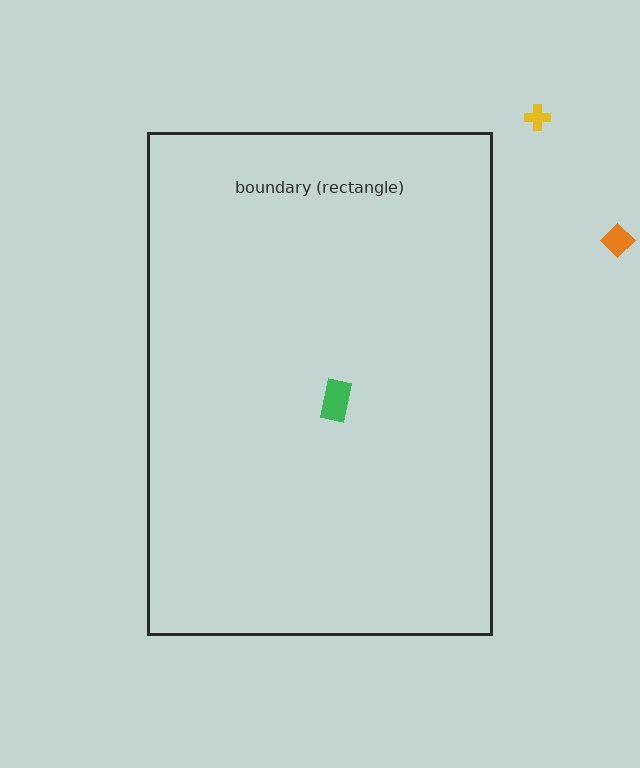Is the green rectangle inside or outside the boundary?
Inside.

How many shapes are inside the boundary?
1 inside, 2 outside.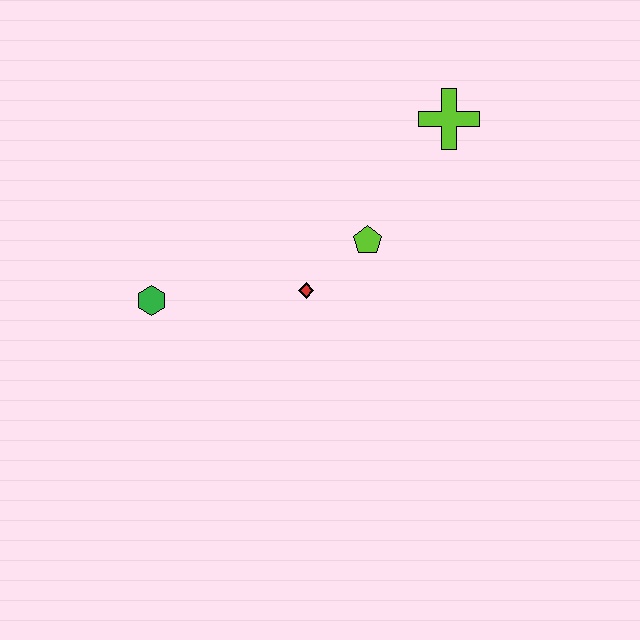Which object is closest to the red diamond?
The lime pentagon is closest to the red diamond.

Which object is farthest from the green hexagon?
The lime cross is farthest from the green hexagon.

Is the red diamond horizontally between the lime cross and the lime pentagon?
No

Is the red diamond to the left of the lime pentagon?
Yes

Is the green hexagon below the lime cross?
Yes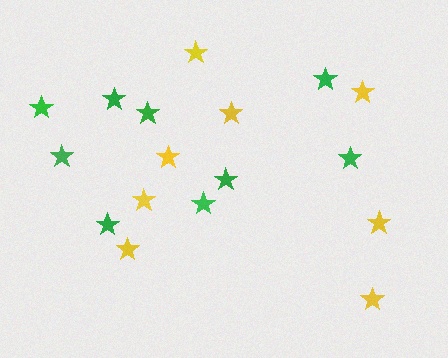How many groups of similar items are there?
There are 2 groups: one group of yellow stars (8) and one group of green stars (9).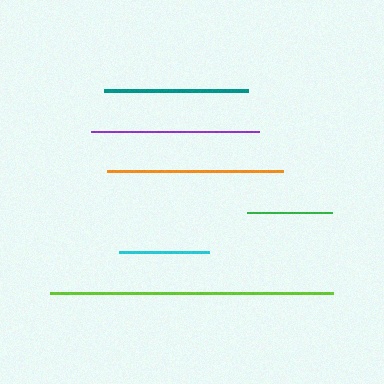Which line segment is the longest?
The lime line is the longest at approximately 283 pixels.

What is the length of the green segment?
The green segment is approximately 85 pixels long.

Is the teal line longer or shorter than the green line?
The teal line is longer than the green line.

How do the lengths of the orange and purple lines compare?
The orange and purple lines are approximately the same length.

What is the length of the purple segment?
The purple segment is approximately 168 pixels long.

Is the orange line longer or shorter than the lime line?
The lime line is longer than the orange line.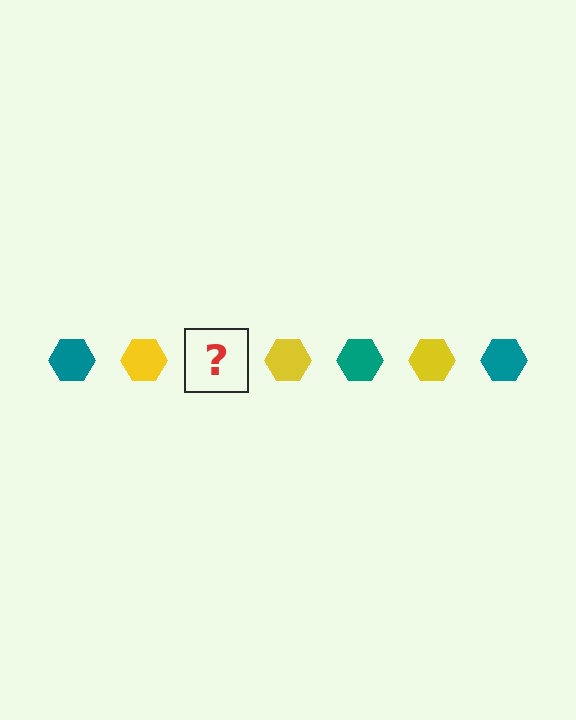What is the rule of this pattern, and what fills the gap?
The rule is that the pattern cycles through teal, yellow hexagons. The gap should be filled with a teal hexagon.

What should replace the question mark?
The question mark should be replaced with a teal hexagon.